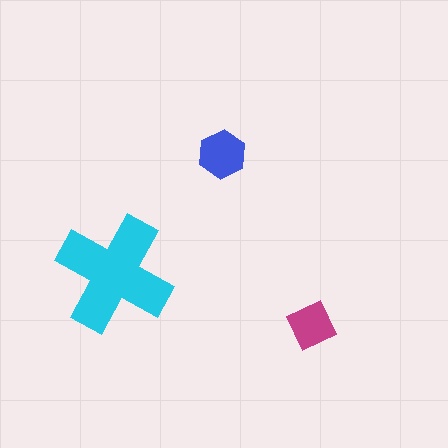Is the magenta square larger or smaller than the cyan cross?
Smaller.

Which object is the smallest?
The magenta square.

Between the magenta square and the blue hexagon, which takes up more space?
The blue hexagon.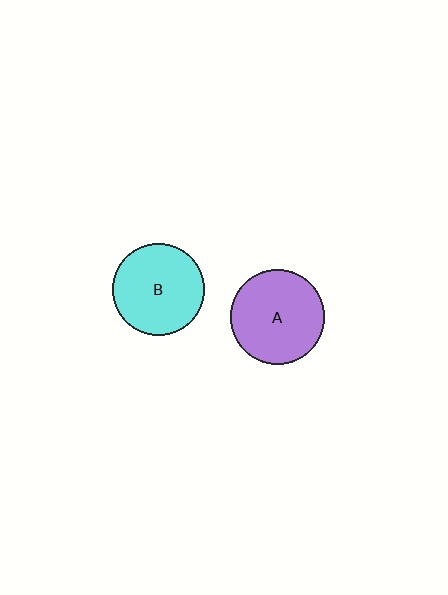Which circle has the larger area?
Circle A (purple).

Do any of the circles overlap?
No, none of the circles overlap.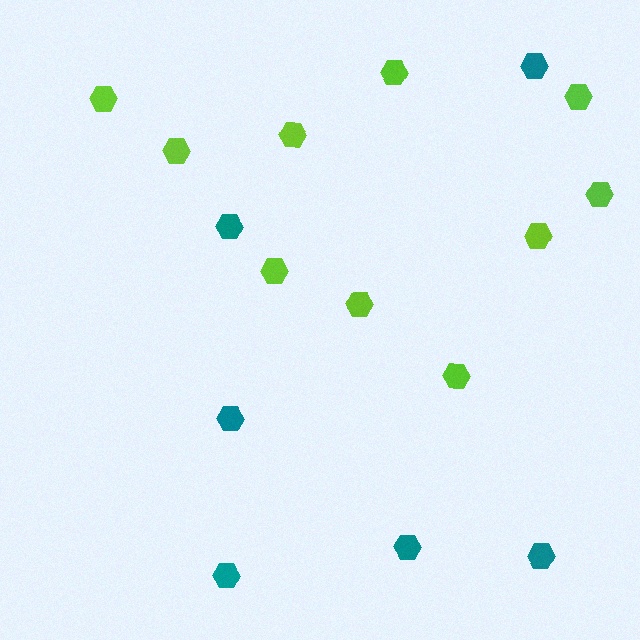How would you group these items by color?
There are 2 groups: one group of teal hexagons (6) and one group of lime hexagons (10).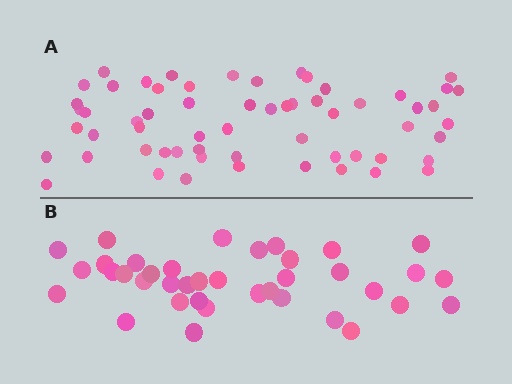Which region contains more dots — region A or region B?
Region A (the top region) has more dots.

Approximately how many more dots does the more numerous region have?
Region A has approximately 20 more dots than region B.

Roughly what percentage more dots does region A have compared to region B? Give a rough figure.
About 60% more.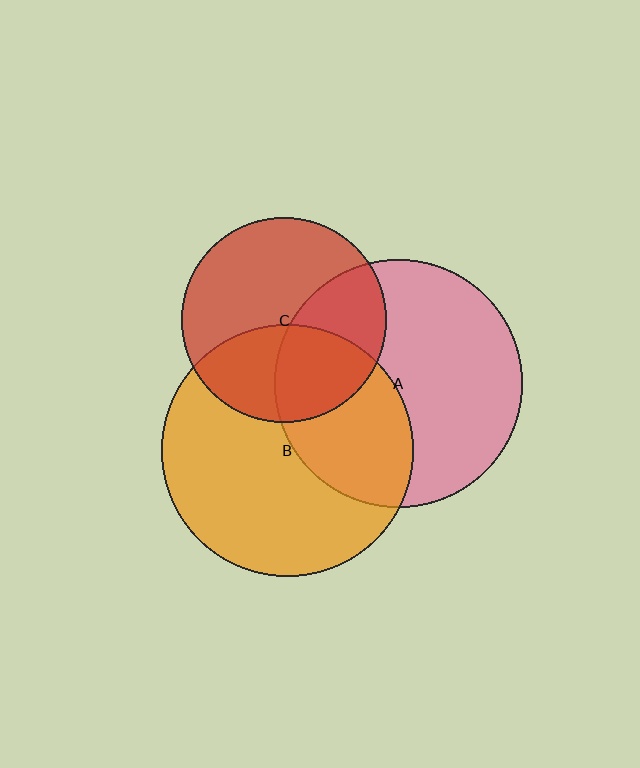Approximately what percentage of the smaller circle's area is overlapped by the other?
Approximately 35%.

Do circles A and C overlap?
Yes.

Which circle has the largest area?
Circle B (orange).